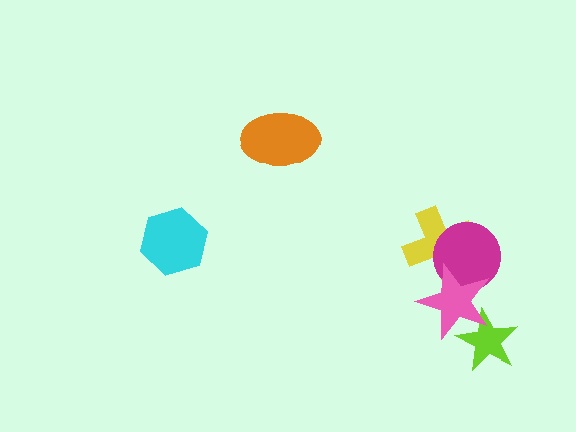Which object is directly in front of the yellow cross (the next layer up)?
The magenta circle is directly in front of the yellow cross.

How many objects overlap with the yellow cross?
2 objects overlap with the yellow cross.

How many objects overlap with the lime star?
1 object overlaps with the lime star.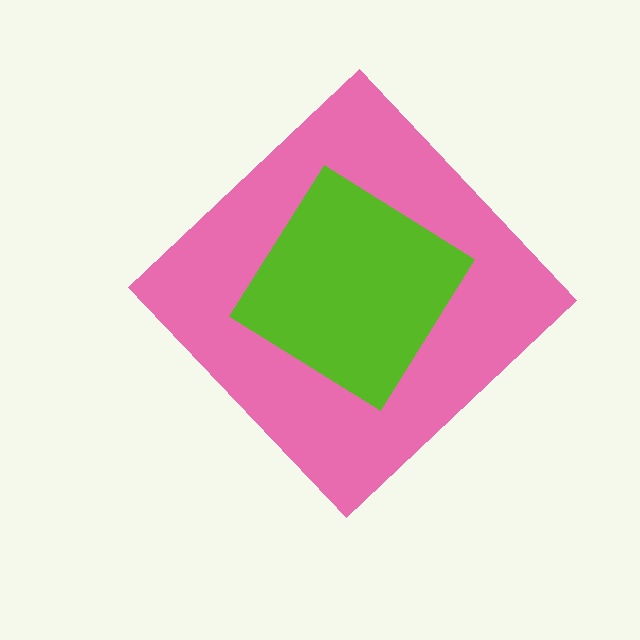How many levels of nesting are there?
2.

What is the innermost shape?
The lime diamond.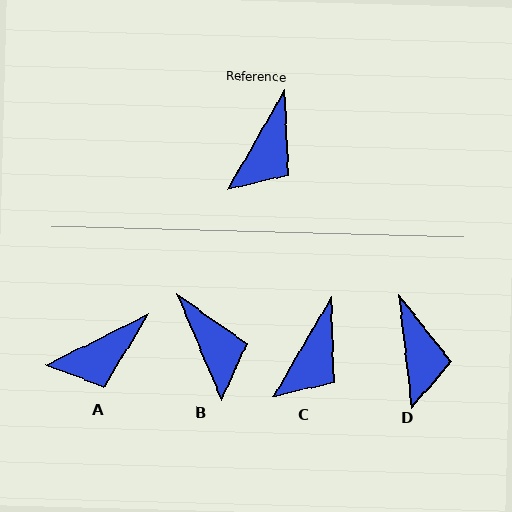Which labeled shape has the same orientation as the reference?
C.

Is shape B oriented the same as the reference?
No, it is off by about 53 degrees.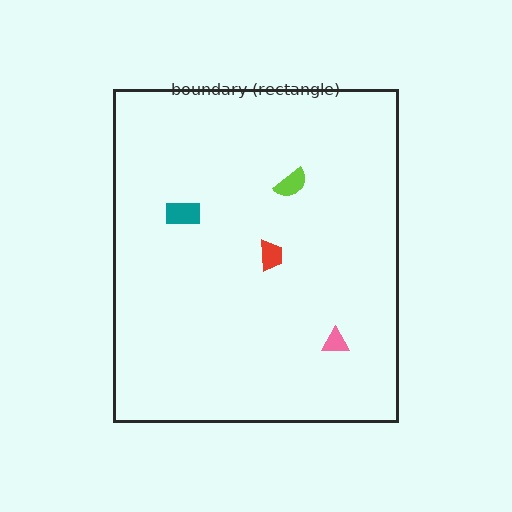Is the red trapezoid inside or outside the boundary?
Inside.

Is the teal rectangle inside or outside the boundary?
Inside.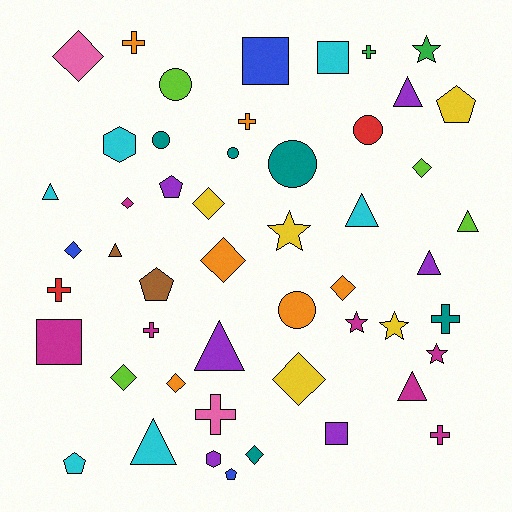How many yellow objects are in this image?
There are 5 yellow objects.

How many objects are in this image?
There are 50 objects.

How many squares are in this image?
There are 4 squares.